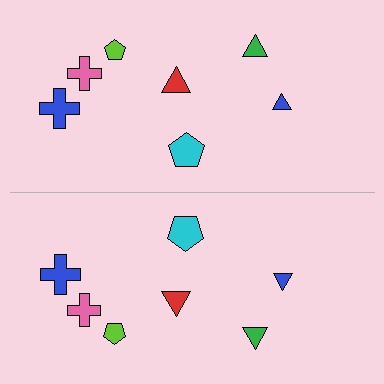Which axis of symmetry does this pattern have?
The pattern has a horizontal axis of symmetry running through the center of the image.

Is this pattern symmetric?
Yes, this pattern has bilateral (reflection) symmetry.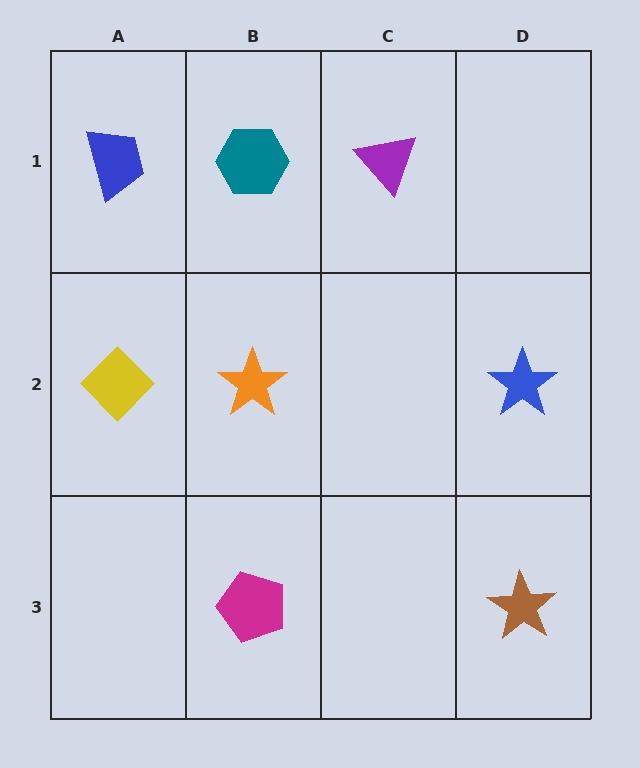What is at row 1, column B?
A teal hexagon.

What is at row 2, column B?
An orange star.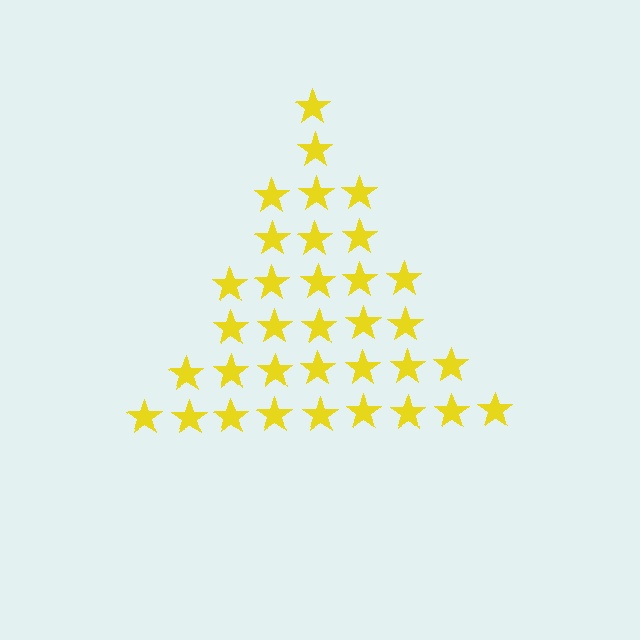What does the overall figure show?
The overall figure shows a triangle.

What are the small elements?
The small elements are stars.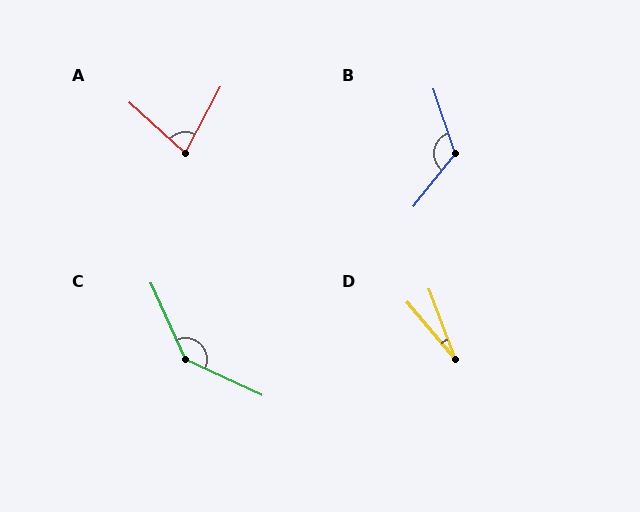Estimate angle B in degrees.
Approximately 123 degrees.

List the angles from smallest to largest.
D (20°), A (76°), B (123°), C (139°).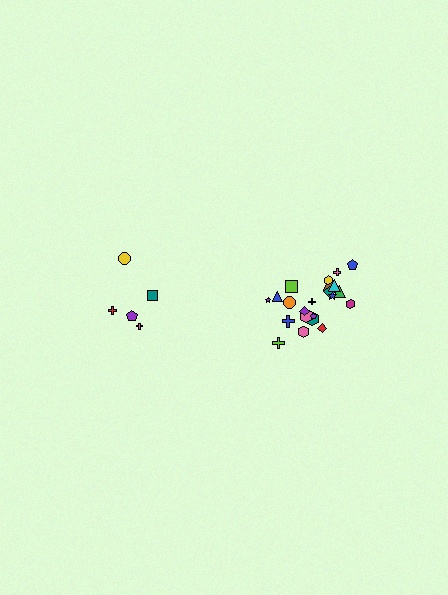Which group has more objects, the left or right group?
The right group.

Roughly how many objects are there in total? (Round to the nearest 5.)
Roughly 25 objects in total.